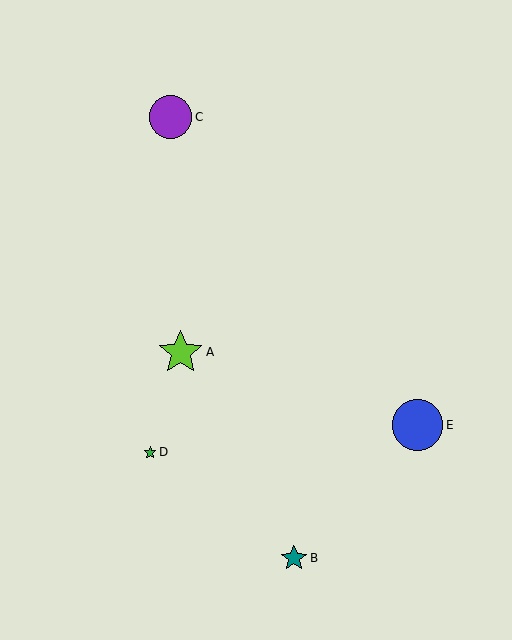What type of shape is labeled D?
Shape D is a green star.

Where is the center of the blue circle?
The center of the blue circle is at (417, 425).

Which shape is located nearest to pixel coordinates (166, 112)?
The purple circle (labeled C) at (170, 117) is nearest to that location.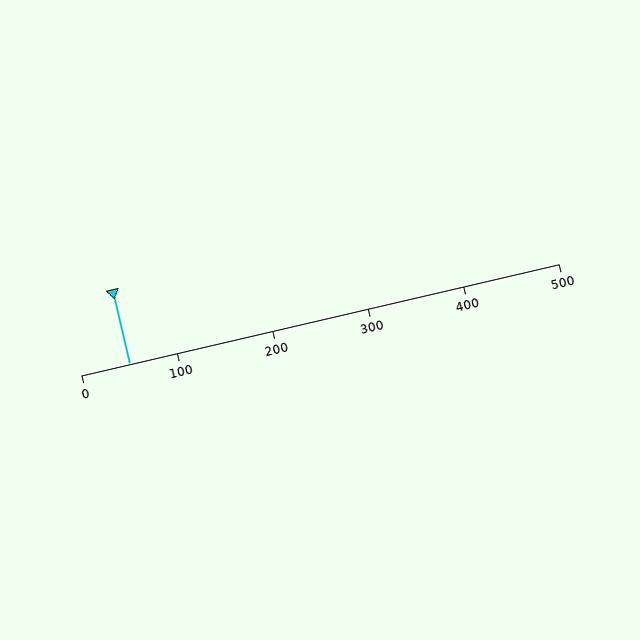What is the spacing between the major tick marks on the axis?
The major ticks are spaced 100 apart.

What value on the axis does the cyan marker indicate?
The marker indicates approximately 50.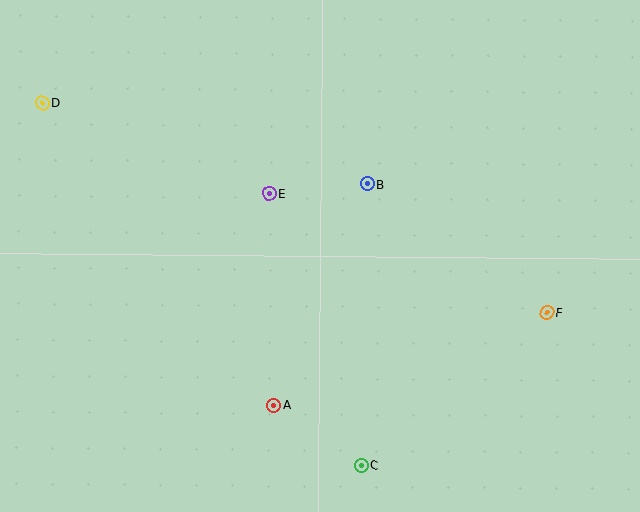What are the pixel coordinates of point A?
Point A is at (273, 405).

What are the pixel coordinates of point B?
Point B is at (367, 184).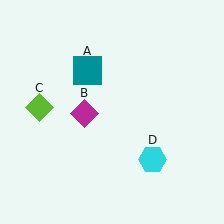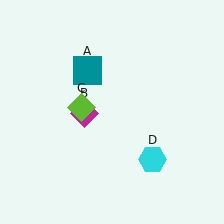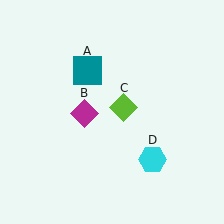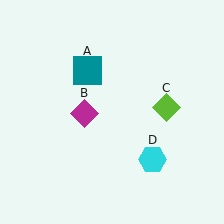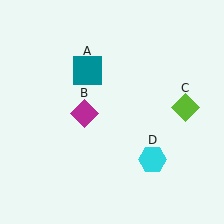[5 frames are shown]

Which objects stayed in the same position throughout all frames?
Teal square (object A) and magenta diamond (object B) and cyan hexagon (object D) remained stationary.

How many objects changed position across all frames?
1 object changed position: lime diamond (object C).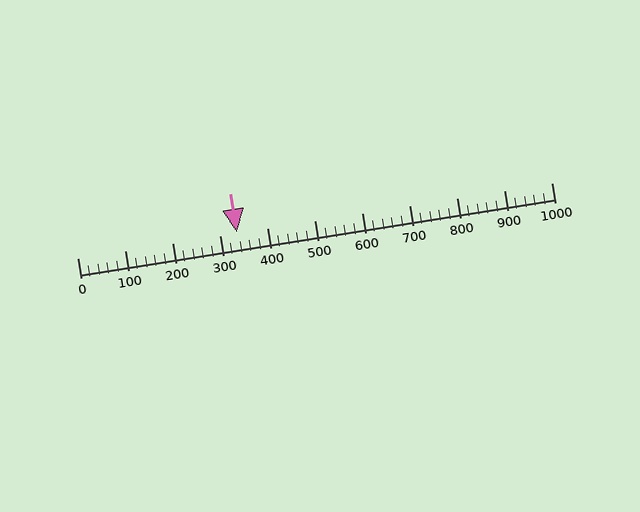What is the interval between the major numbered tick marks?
The major tick marks are spaced 100 units apart.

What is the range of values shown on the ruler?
The ruler shows values from 0 to 1000.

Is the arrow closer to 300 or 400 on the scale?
The arrow is closer to 300.